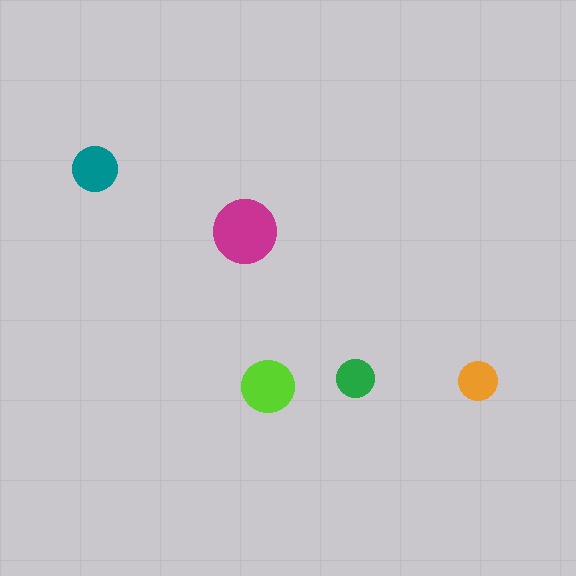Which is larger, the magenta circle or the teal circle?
The magenta one.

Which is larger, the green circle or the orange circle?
The orange one.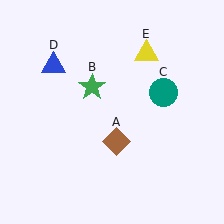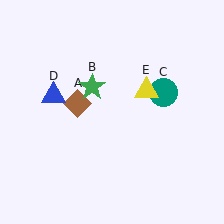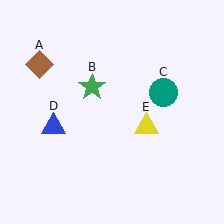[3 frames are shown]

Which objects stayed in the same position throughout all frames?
Green star (object B) and teal circle (object C) remained stationary.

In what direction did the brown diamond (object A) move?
The brown diamond (object A) moved up and to the left.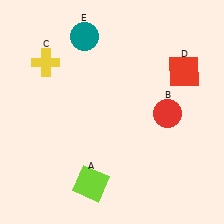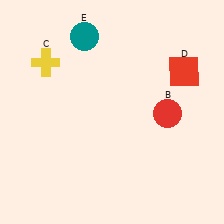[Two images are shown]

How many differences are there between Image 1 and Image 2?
There is 1 difference between the two images.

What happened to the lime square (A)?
The lime square (A) was removed in Image 2. It was in the bottom-left area of Image 1.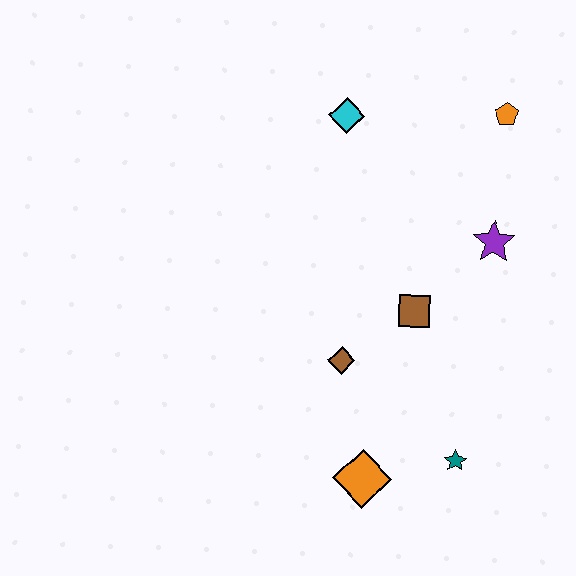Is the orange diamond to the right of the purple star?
No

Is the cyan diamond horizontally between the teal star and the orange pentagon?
No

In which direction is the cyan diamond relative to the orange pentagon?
The cyan diamond is to the left of the orange pentagon.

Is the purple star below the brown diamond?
No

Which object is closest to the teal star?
The orange diamond is closest to the teal star.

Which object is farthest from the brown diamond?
The orange pentagon is farthest from the brown diamond.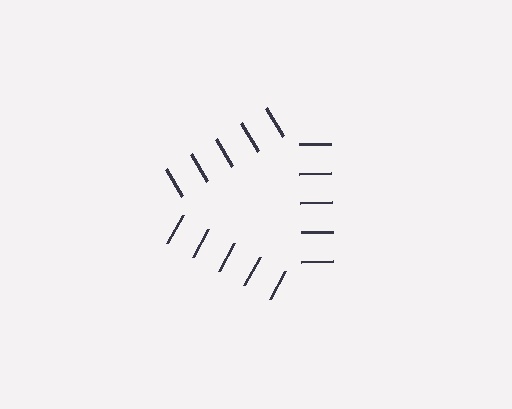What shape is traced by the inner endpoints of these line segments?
An illusory triangle — the line segments terminate on its edges but no continuous stroke is drawn.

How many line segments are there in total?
15 — 5 along each of the 3 edges.